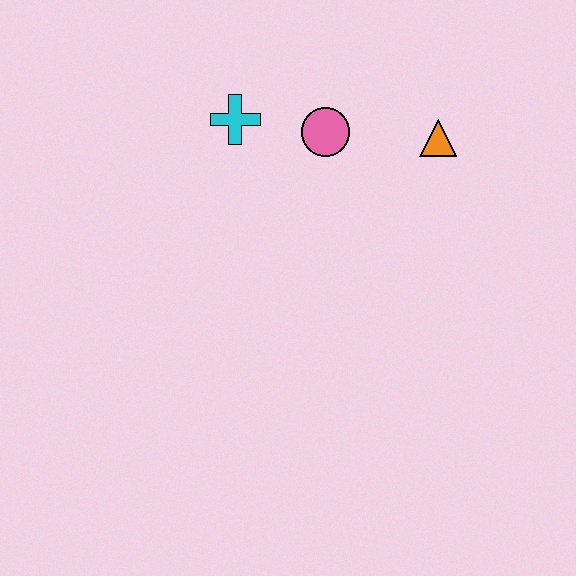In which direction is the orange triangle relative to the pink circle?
The orange triangle is to the right of the pink circle.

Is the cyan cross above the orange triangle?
Yes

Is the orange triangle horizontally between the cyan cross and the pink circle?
No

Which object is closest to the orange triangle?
The pink circle is closest to the orange triangle.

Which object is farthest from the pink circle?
The orange triangle is farthest from the pink circle.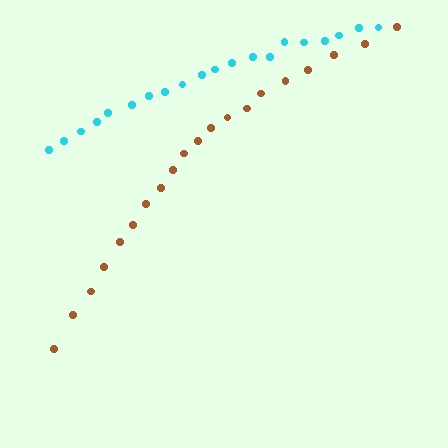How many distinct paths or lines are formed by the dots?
There are 2 distinct paths.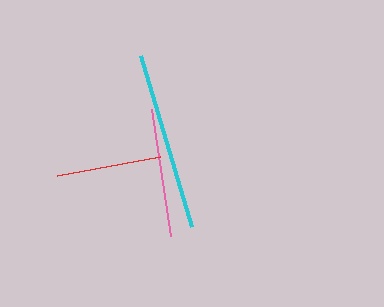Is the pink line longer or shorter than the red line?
The pink line is longer than the red line.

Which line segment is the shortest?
The red line is the shortest at approximately 105 pixels.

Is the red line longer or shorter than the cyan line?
The cyan line is longer than the red line.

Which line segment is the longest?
The cyan line is the longest at approximately 179 pixels.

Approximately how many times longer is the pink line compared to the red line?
The pink line is approximately 1.2 times the length of the red line.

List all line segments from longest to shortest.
From longest to shortest: cyan, pink, red.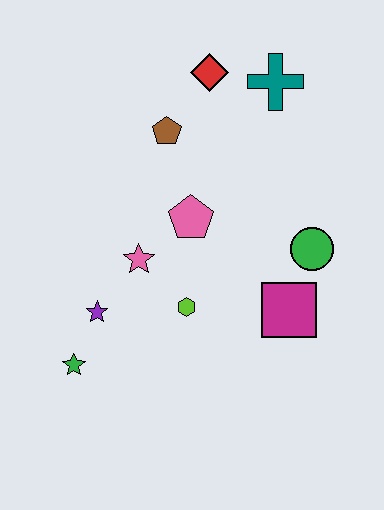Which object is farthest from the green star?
The teal cross is farthest from the green star.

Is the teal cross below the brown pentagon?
No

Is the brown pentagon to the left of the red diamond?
Yes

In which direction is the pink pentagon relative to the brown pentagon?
The pink pentagon is below the brown pentagon.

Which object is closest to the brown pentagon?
The red diamond is closest to the brown pentagon.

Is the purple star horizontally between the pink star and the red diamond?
No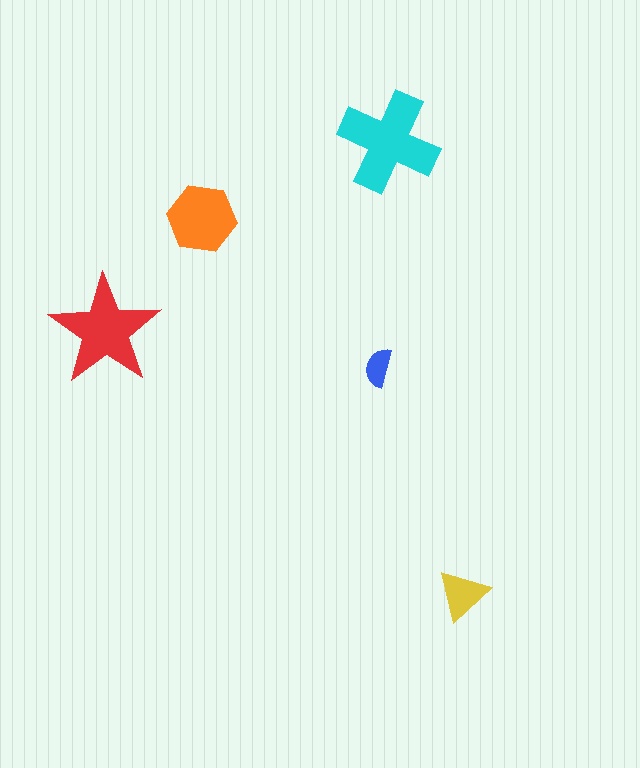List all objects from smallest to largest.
The blue semicircle, the yellow triangle, the orange hexagon, the red star, the cyan cross.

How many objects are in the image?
There are 5 objects in the image.